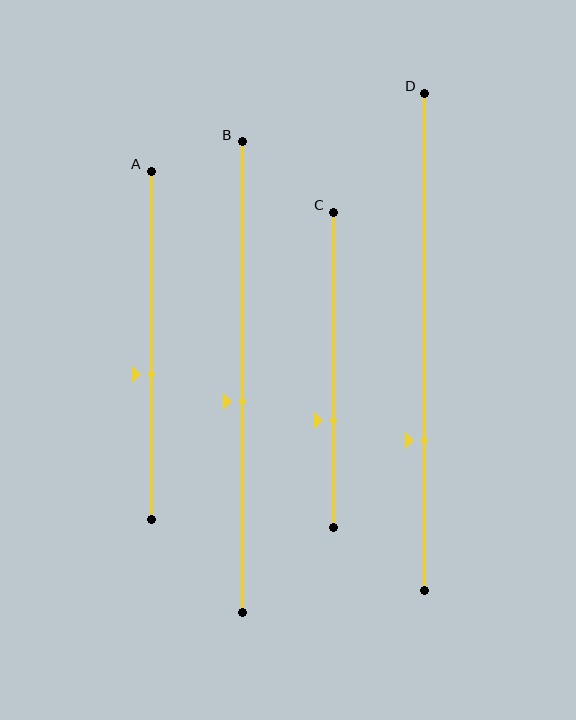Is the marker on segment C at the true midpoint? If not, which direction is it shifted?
No, the marker on segment C is shifted downward by about 16% of the segment length.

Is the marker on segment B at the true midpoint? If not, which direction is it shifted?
No, the marker on segment B is shifted downward by about 5% of the segment length.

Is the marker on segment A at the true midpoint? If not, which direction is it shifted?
No, the marker on segment A is shifted downward by about 8% of the segment length.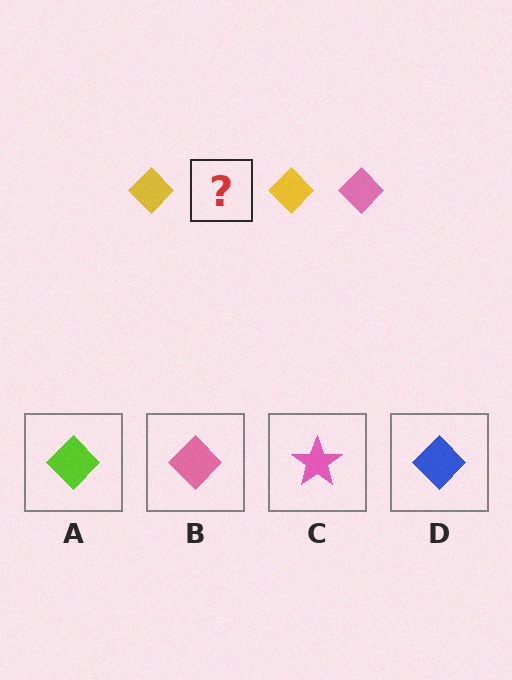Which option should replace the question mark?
Option B.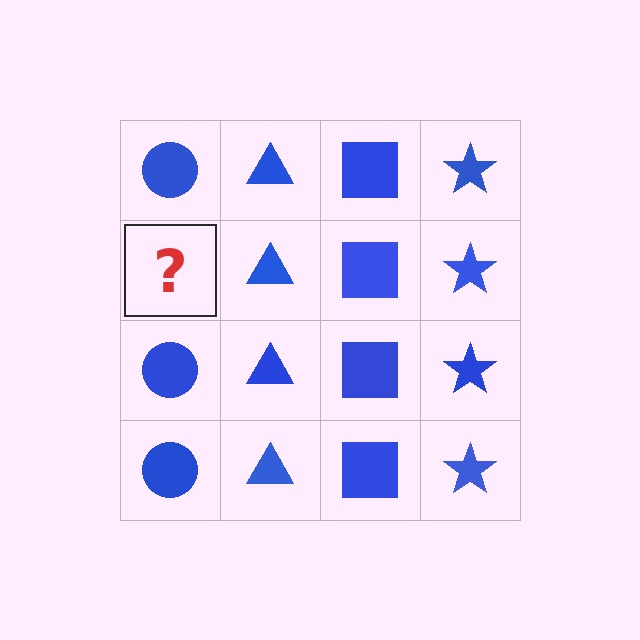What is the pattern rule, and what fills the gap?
The rule is that each column has a consistent shape. The gap should be filled with a blue circle.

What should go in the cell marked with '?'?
The missing cell should contain a blue circle.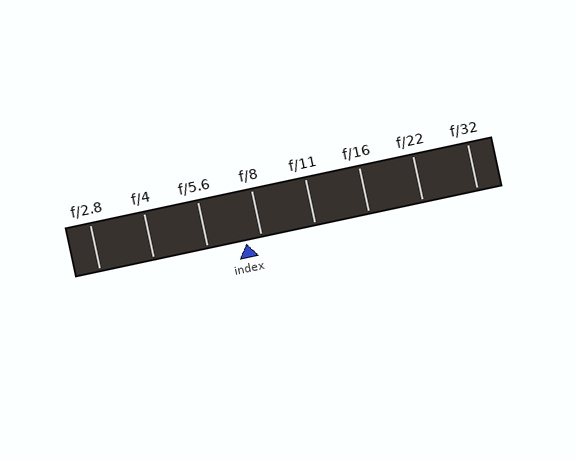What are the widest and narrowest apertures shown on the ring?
The widest aperture shown is f/2.8 and the narrowest is f/32.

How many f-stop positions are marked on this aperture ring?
There are 8 f-stop positions marked.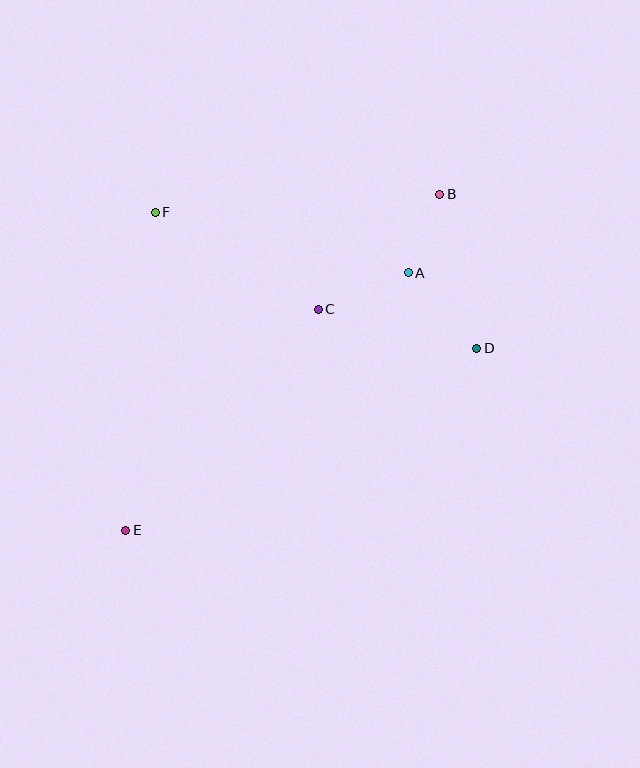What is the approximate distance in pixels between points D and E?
The distance between D and E is approximately 396 pixels.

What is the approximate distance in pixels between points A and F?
The distance between A and F is approximately 260 pixels.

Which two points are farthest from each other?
Points B and E are farthest from each other.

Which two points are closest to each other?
Points A and B are closest to each other.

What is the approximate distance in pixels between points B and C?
The distance between B and C is approximately 167 pixels.